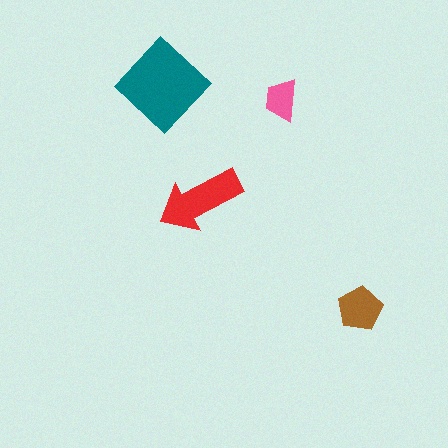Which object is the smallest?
The pink trapezoid.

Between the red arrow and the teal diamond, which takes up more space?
The teal diamond.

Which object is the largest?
The teal diamond.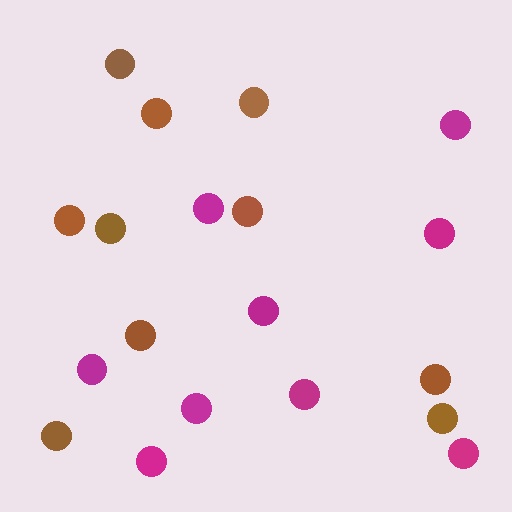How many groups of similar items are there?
There are 2 groups: one group of brown circles (10) and one group of magenta circles (9).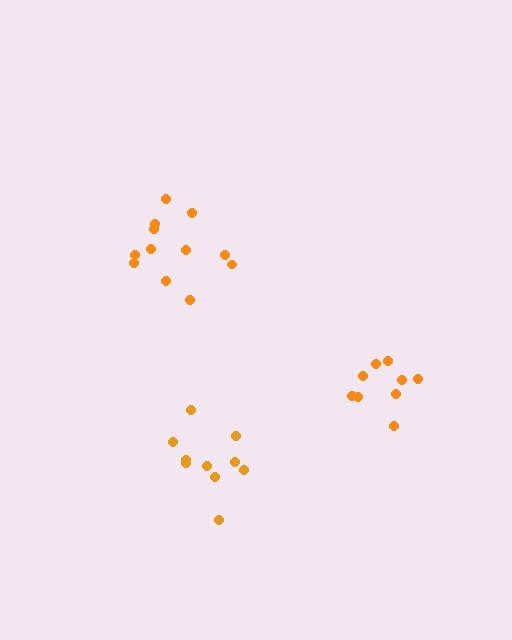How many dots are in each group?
Group 1: 9 dots, Group 2: 12 dots, Group 3: 10 dots (31 total).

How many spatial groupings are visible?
There are 3 spatial groupings.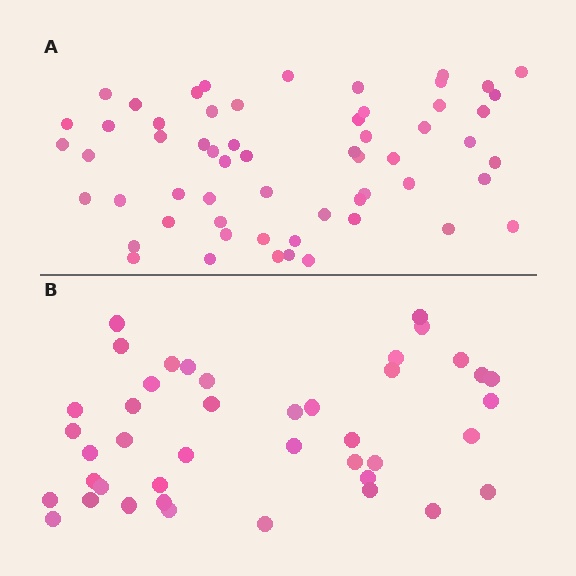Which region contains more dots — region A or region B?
Region A (the top region) has more dots.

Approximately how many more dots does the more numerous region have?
Region A has approximately 15 more dots than region B.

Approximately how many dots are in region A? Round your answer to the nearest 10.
About 60 dots. (The exact count is 59, which rounds to 60.)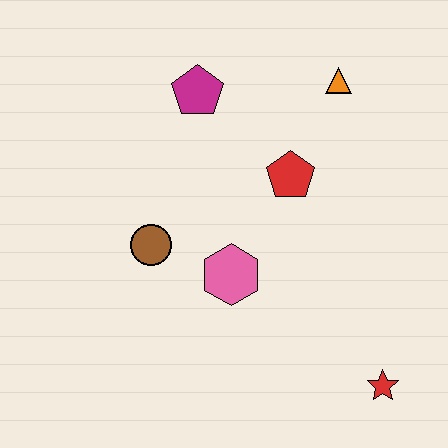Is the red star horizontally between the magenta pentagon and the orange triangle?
No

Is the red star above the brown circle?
No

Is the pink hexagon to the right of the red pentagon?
No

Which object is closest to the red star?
The pink hexagon is closest to the red star.